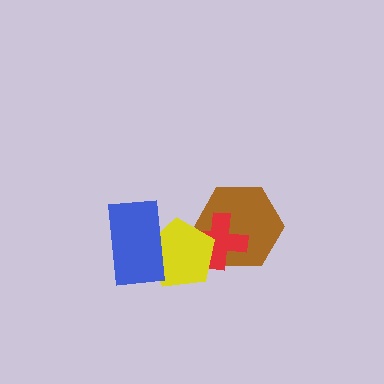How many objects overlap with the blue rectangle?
1 object overlaps with the blue rectangle.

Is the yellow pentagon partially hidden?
Yes, it is partially covered by another shape.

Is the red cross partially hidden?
Yes, it is partially covered by another shape.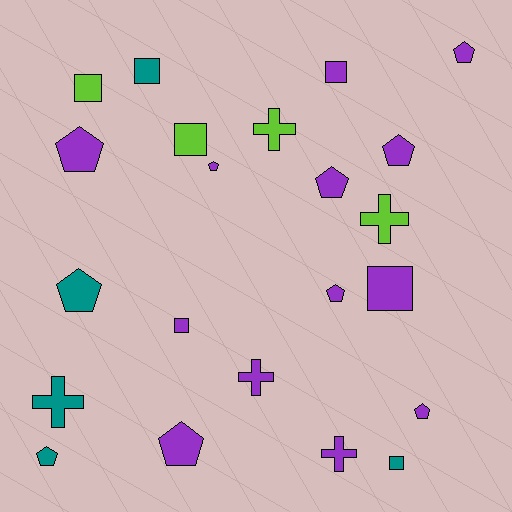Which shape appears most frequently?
Pentagon, with 10 objects.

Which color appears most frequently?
Purple, with 13 objects.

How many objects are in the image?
There are 22 objects.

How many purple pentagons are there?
There are 8 purple pentagons.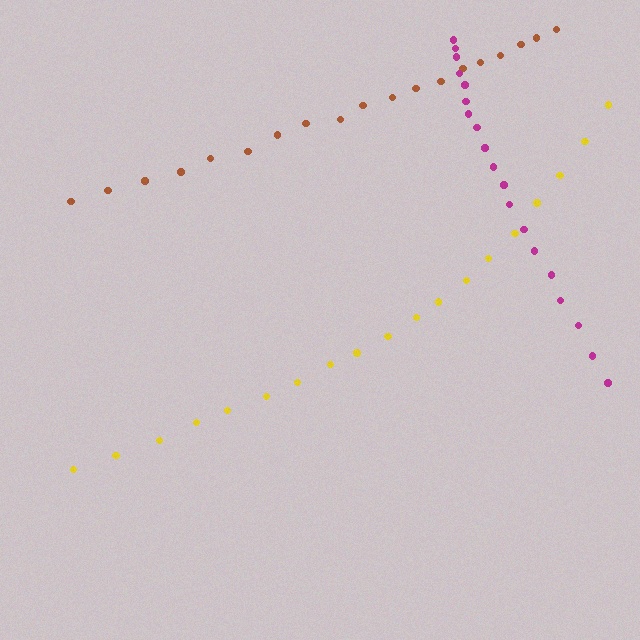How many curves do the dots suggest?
There are 3 distinct paths.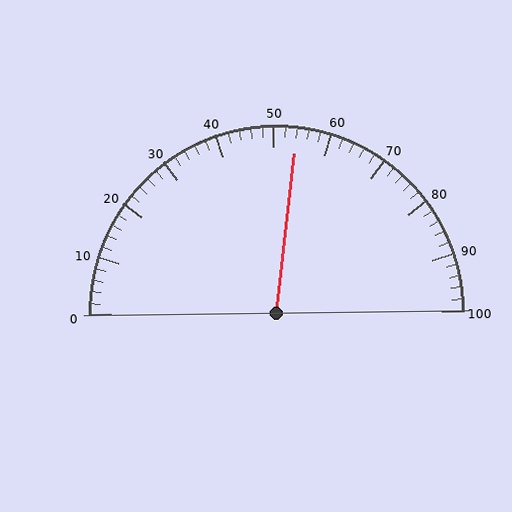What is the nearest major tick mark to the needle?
The nearest major tick mark is 50.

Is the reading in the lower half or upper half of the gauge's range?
The reading is in the upper half of the range (0 to 100).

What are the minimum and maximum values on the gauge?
The gauge ranges from 0 to 100.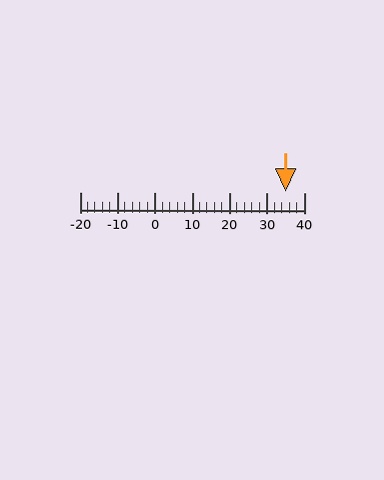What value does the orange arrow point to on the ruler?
The orange arrow points to approximately 35.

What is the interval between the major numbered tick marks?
The major tick marks are spaced 10 units apart.